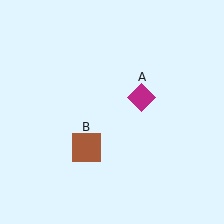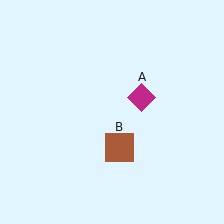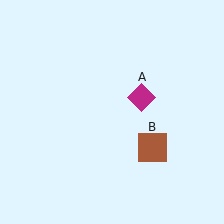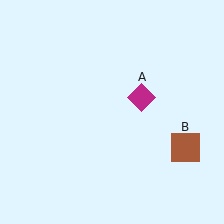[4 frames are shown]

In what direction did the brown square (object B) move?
The brown square (object B) moved right.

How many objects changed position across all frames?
1 object changed position: brown square (object B).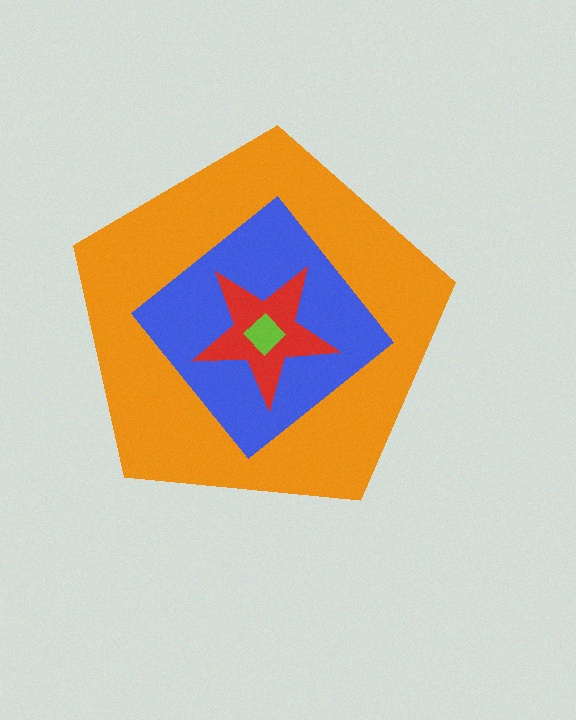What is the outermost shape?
The orange pentagon.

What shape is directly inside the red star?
The lime diamond.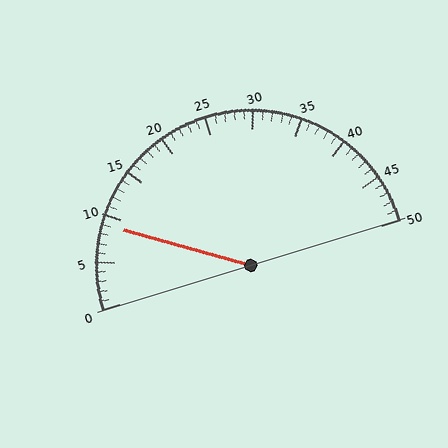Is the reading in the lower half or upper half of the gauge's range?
The reading is in the lower half of the range (0 to 50).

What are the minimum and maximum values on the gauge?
The gauge ranges from 0 to 50.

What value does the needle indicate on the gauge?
The needle indicates approximately 9.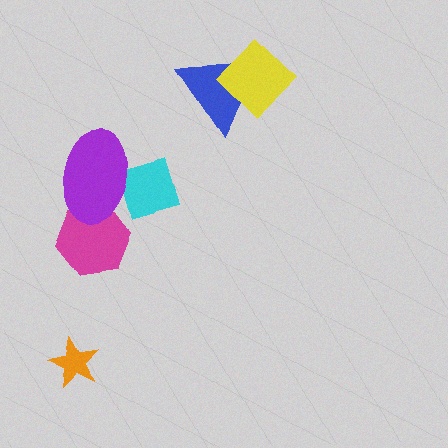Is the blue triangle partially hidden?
Yes, it is partially covered by another shape.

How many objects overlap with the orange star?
0 objects overlap with the orange star.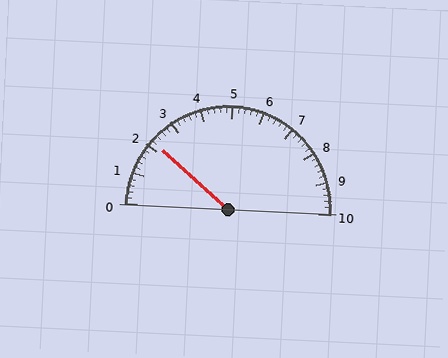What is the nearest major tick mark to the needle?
The nearest major tick mark is 2.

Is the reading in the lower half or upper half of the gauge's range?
The reading is in the lower half of the range (0 to 10).